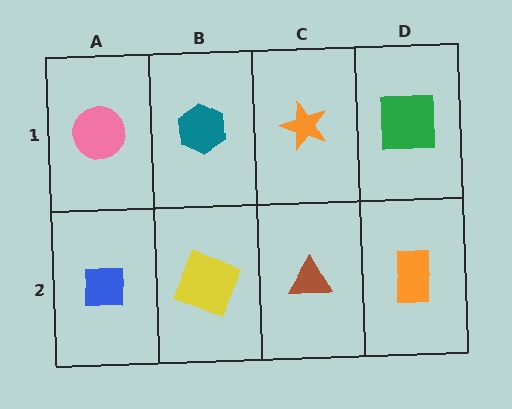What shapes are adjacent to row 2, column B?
A teal hexagon (row 1, column B), a blue square (row 2, column A), a brown triangle (row 2, column C).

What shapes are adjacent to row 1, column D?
An orange rectangle (row 2, column D), an orange star (row 1, column C).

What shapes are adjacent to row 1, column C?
A brown triangle (row 2, column C), a teal hexagon (row 1, column B), a green square (row 1, column D).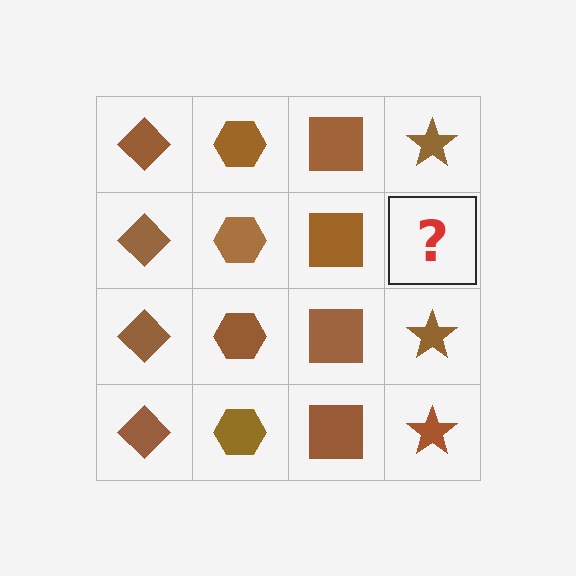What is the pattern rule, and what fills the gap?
The rule is that each column has a consistent shape. The gap should be filled with a brown star.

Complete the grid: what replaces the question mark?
The question mark should be replaced with a brown star.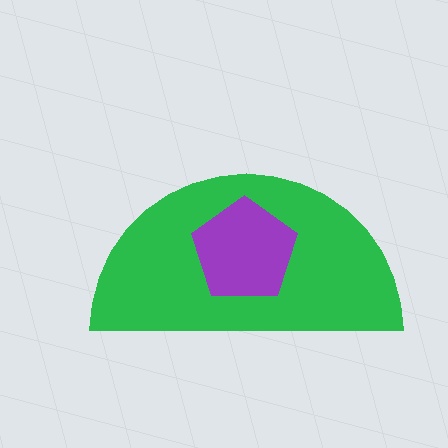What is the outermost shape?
The green semicircle.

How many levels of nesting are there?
2.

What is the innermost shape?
The purple pentagon.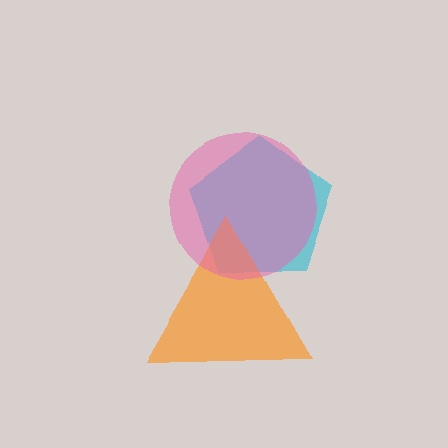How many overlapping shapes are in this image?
There are 3 overlapping shapes in the image.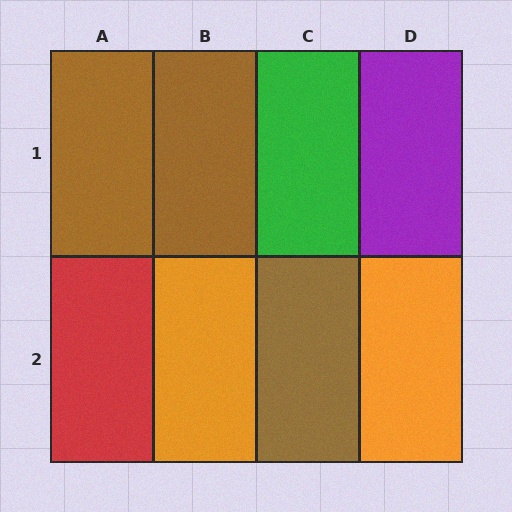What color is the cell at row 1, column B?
Brown.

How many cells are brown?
3 cells are brown.